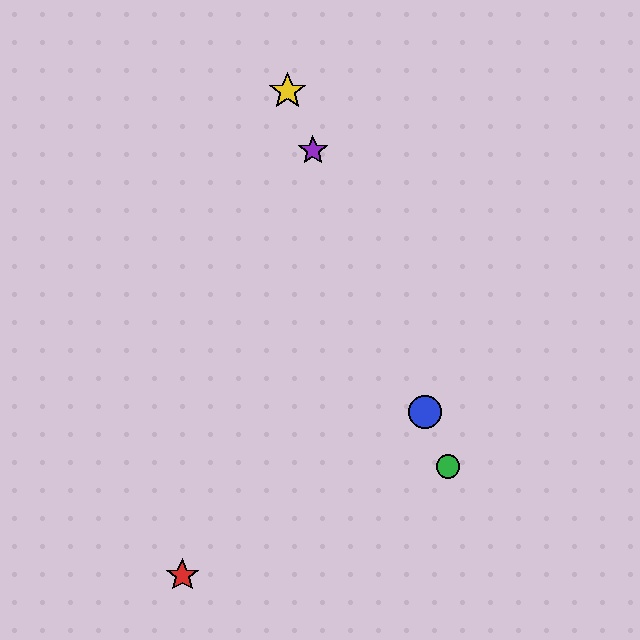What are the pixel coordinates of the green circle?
The green circle is at (448, 466).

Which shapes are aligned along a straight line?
The blue circle, the green circle, the yellow star, the purple star are aligned along a straight line.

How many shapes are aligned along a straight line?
4 shapes (the blue circle, the green circle, the yellow star, the purple star) are aligned along a straight line.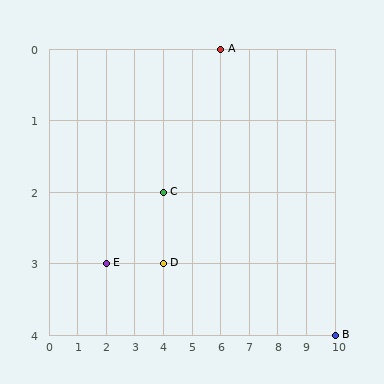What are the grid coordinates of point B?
Point B is at grid coordinates (10, 4).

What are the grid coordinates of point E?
Point E is at grid coordinates (2, 3).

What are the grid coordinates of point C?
Point C is at grid coordinates (4, 2).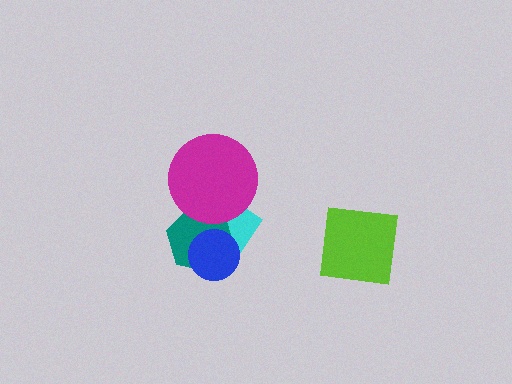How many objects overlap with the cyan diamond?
3 objects overlap with the cyan diamond.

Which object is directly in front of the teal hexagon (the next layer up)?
The blue circle is directly in front of the teal hexagon.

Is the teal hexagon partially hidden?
Yes, it is partially covered by another shape.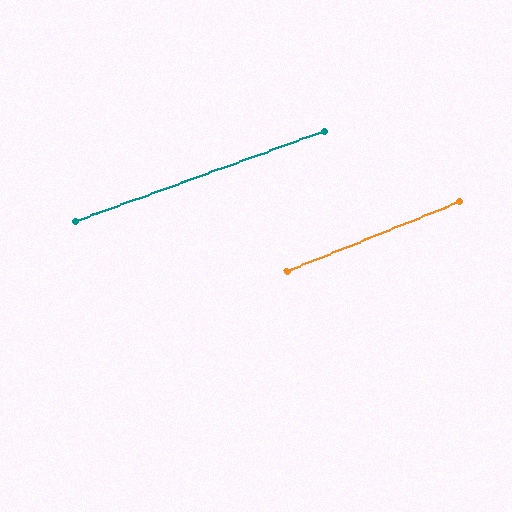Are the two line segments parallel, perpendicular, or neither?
Parallel — their directions differ by only 1.9°.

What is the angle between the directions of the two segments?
Approximately 2 degrees.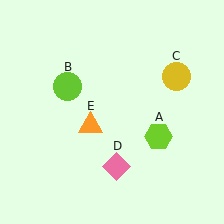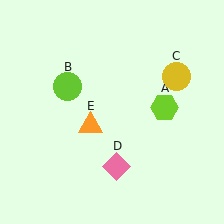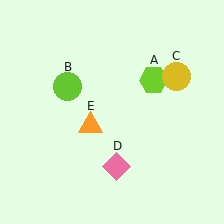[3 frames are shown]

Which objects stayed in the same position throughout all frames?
Lime circle (object B) and yellow circle (object C) and pink diamond (object D) and orange triangle (object E) remained stationary.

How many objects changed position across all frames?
1 object changed position: lime hexagon (object A).